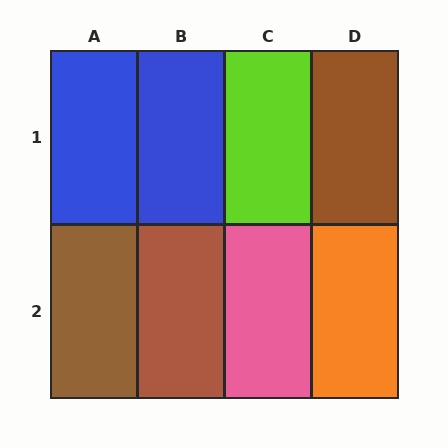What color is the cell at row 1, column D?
Brown.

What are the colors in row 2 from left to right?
Brown, brown, pink, orange.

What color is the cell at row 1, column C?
Lime.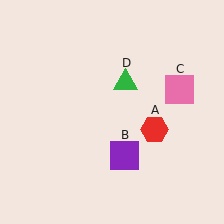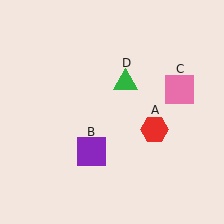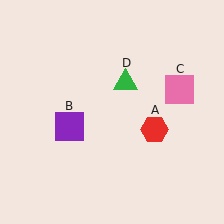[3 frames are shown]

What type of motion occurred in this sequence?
The purple square (object B) rotated clockwise around the center of the scene.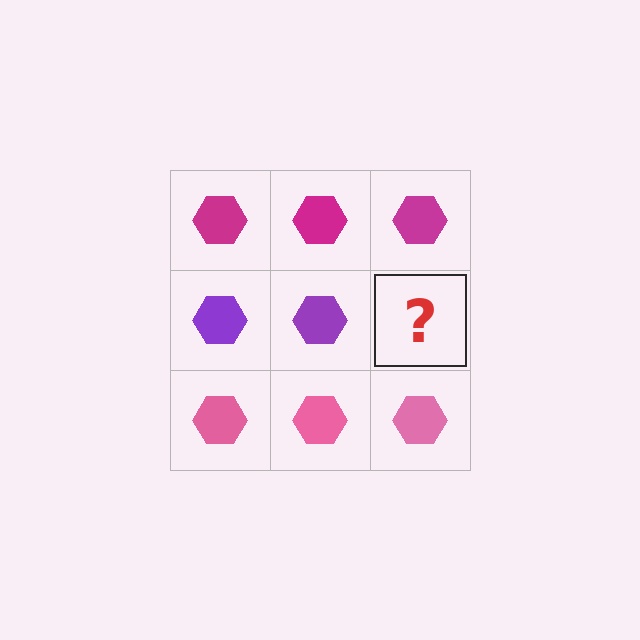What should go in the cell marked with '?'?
The missing cell should contain a purple hexagon.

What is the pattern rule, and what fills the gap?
The rule is that each row has a consistent color. The gap should be filled with a purple hexagon.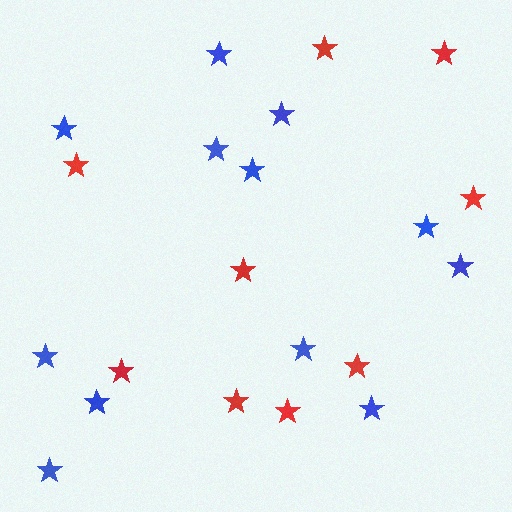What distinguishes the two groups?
There are 2 groups: one group of blue stars (12) and one group of red stars (9).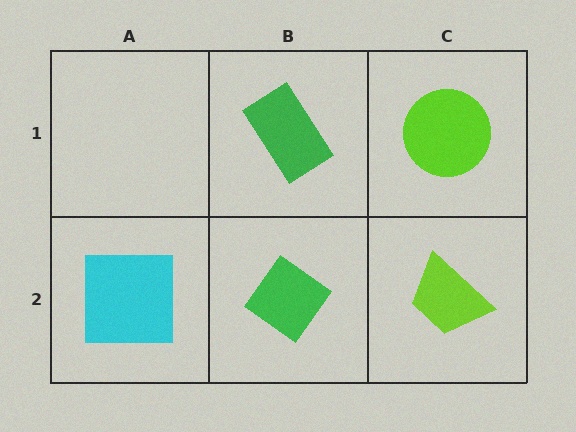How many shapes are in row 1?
2 shapes.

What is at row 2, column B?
A green diamond.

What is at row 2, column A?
A cyan square.